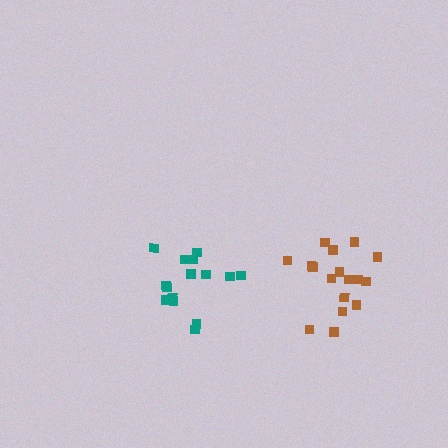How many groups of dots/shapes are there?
There are 2 groups.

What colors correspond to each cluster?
The clusters are colored: brown, teal.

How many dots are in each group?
Group 1: 17 dots, Group 2: 15 dots (32 total).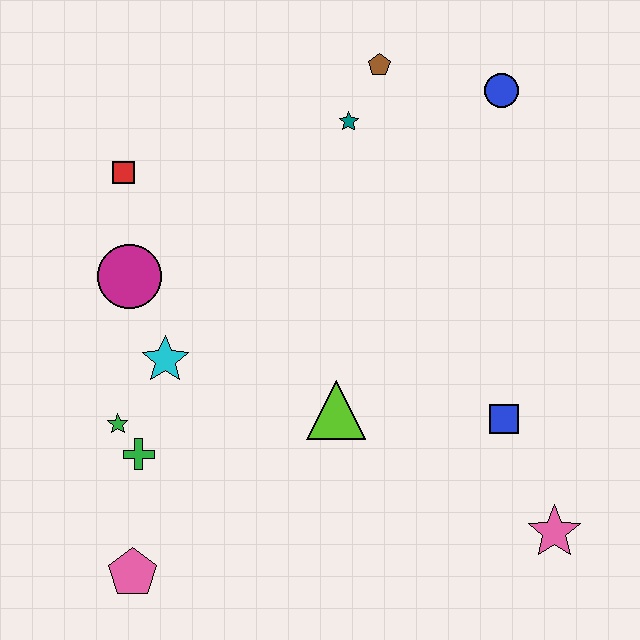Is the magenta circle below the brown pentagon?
Yes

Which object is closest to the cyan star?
The green star is closest to the cyan star.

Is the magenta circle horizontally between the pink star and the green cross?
No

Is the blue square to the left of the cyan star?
No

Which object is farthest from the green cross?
The blue circle is farthest from the green cross.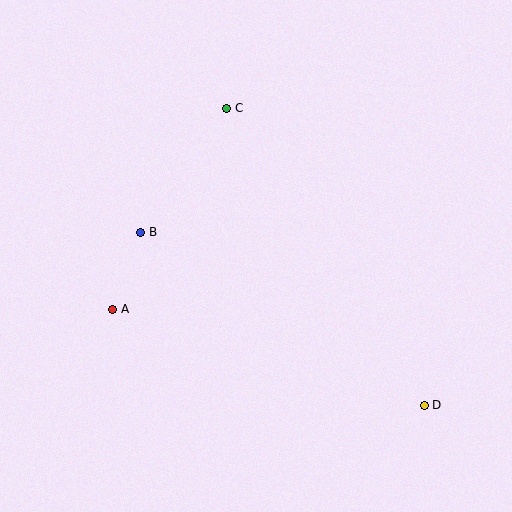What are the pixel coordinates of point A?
Point A is at (113, 309).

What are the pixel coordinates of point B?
Point B is at (141, 232).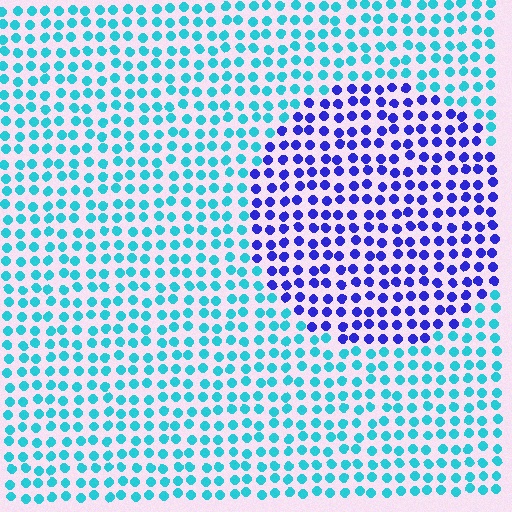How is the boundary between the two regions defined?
The boundary is defined purely by a slight shift in hue (about 59 degrees). Spacing, size, and orientation are identical on both sides.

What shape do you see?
I see a circle.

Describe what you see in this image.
The image is filled with small cyan elements in a uniform arrangement. A circle-shaped region is visible where the elements are tinted to a slightly different hue, forming a subtle color boundary.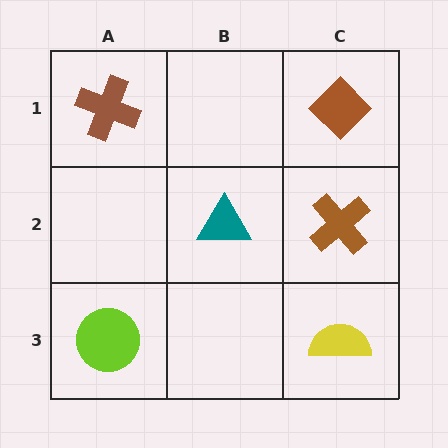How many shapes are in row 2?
2 shapes.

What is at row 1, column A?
A brown cross.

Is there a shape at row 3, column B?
No, that cell is empty.